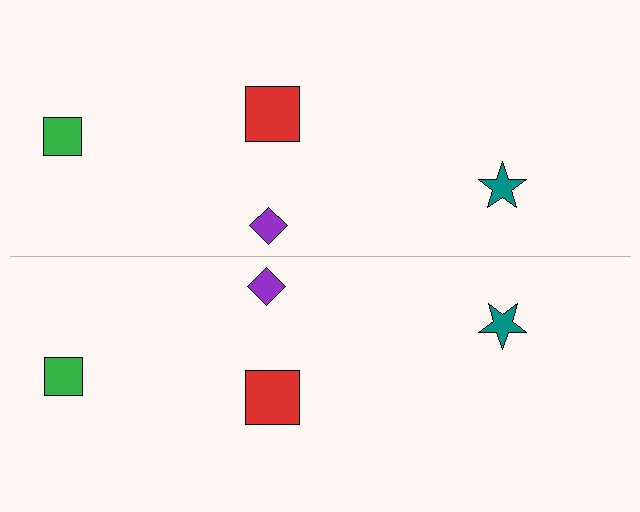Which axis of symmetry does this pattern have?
The pattern has a horizontal axis of symmetry running through the center of the image.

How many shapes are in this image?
There are 8 shapes in this image.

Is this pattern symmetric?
Yes, this pattern has bilateral (reflection) symmetry.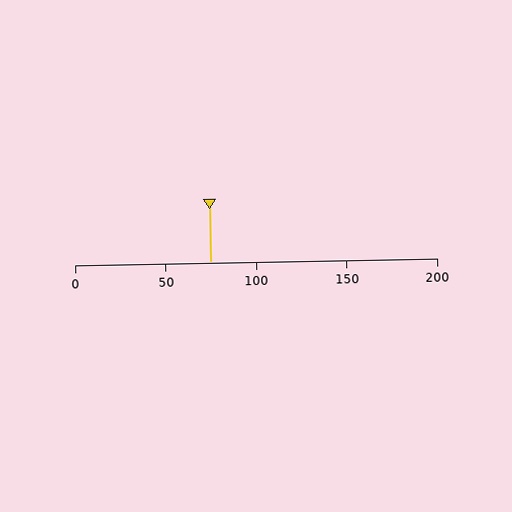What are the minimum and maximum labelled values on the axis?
The axis runs from 0 to 200.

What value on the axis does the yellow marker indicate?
The marker indicates approximately 75.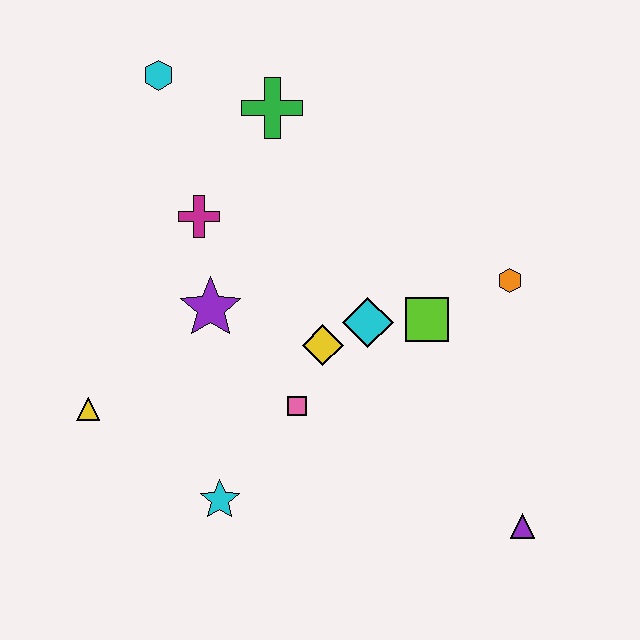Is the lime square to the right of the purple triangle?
No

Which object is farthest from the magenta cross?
The purple triangle is farthest from the magenta cross.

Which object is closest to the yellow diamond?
The cyan diamond is closest to the yellow diamond.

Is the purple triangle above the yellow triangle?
No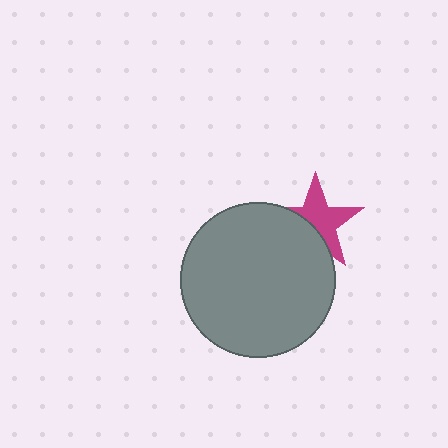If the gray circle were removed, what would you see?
You would see the complete magenta star.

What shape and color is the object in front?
The object in front is a gray circle.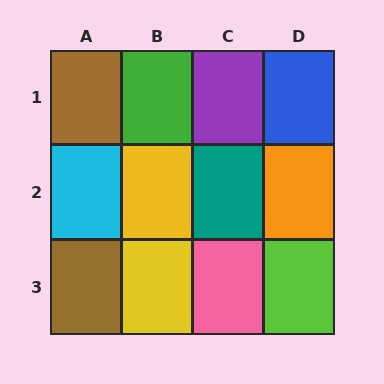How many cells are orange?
1 cell is orange.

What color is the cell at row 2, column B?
Yellow.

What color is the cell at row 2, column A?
Cyan.